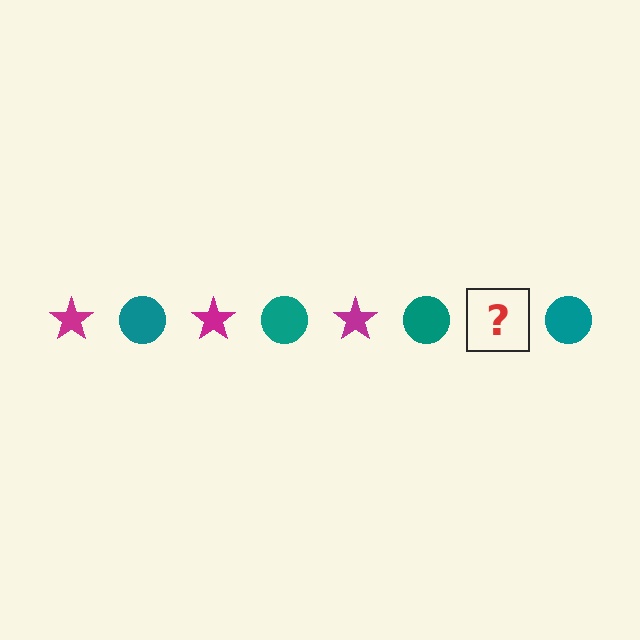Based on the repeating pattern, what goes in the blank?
The blank should be a magenta star.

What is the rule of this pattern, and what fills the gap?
The rule is that the pattern alternates between magenta star and teal circle. The gap should be filled with a magenta star.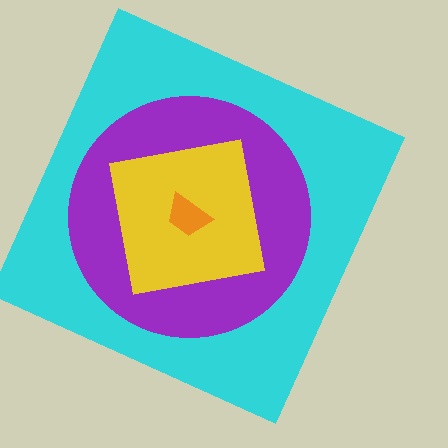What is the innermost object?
The orange trapezoid.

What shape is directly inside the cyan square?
The purple circle.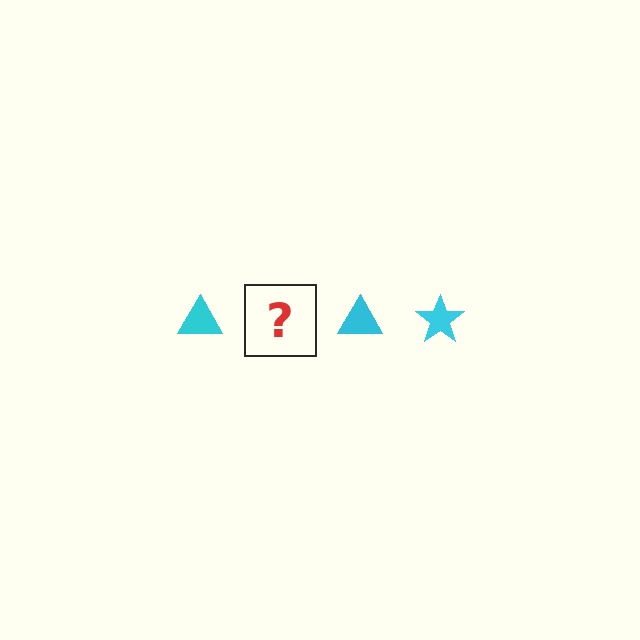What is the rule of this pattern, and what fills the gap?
The rule is that the pattern cycles through triangle, star shapes in cyan. The gap should be filled with a cyan star.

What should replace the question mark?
The question mark should be replaced with a cyan star.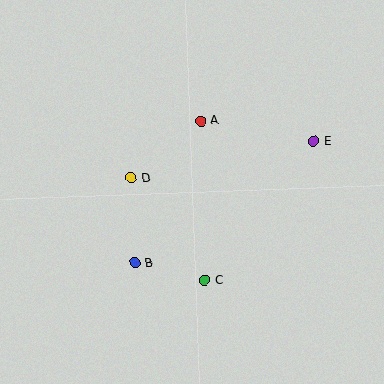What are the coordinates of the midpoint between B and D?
The midpoint between B and D is at (133, 221).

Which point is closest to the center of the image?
Point D at (131, 178) is closest to the center.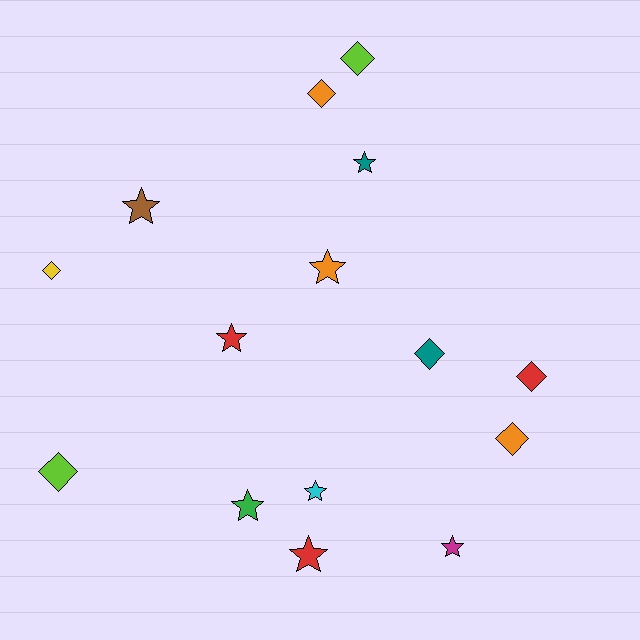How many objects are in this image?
There are 15 objects.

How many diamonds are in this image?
There are 7 diamonds.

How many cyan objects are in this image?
There is 1 cyan object.